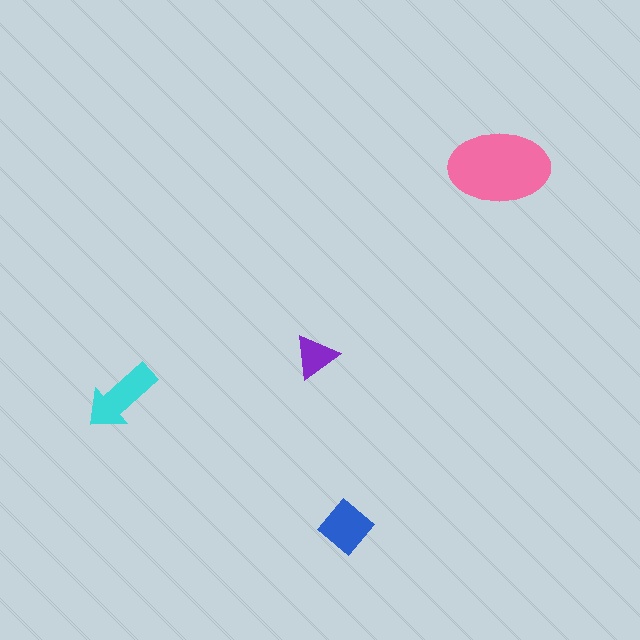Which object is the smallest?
The purple triangle.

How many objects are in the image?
There are 4 objects in the image.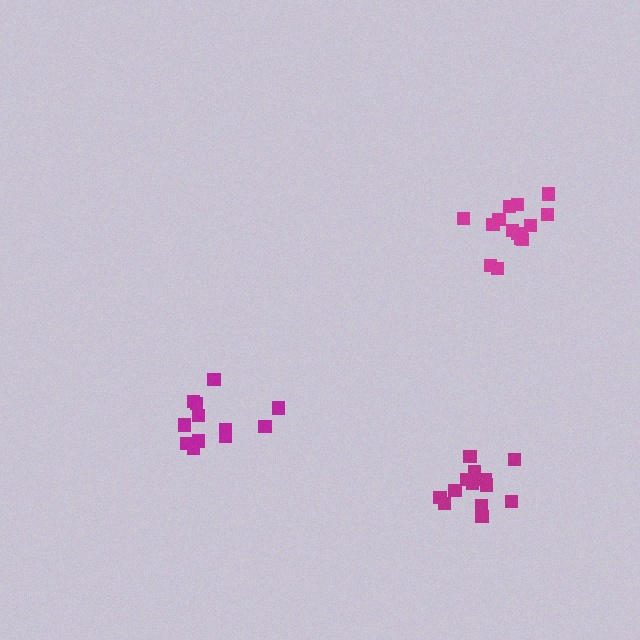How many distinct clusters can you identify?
There are 3 distinct clusters.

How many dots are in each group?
Group 1: 14 dots, Group 2: 13 dots, Group 3: 12 dots (39 total).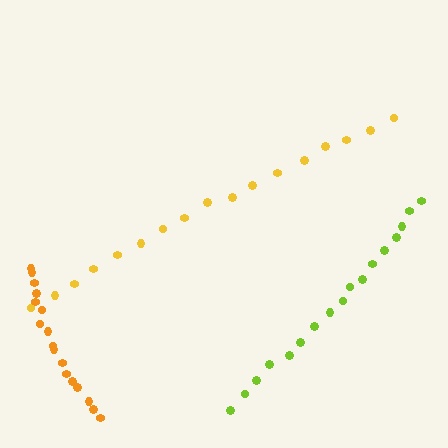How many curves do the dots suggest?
There are 3 distinct paths.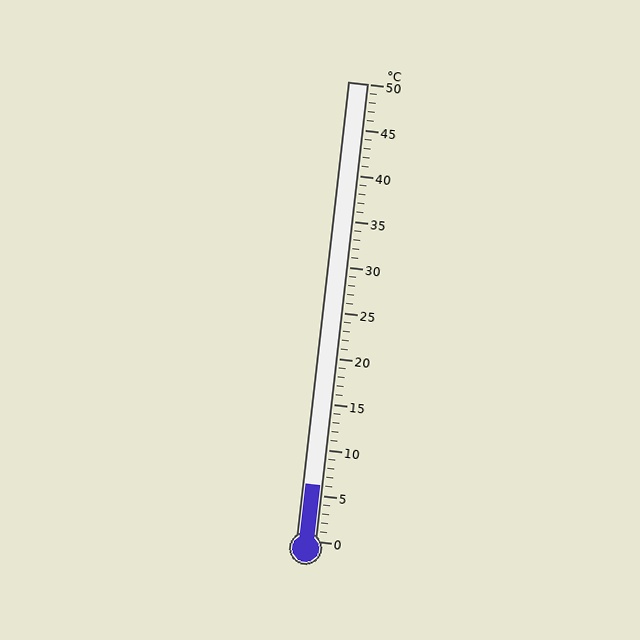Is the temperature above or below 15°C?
The temperature is below 15°C.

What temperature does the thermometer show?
The thermometer shows approximately 6°C.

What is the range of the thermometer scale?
The thermometer scale ranges from 0°C to 50°C.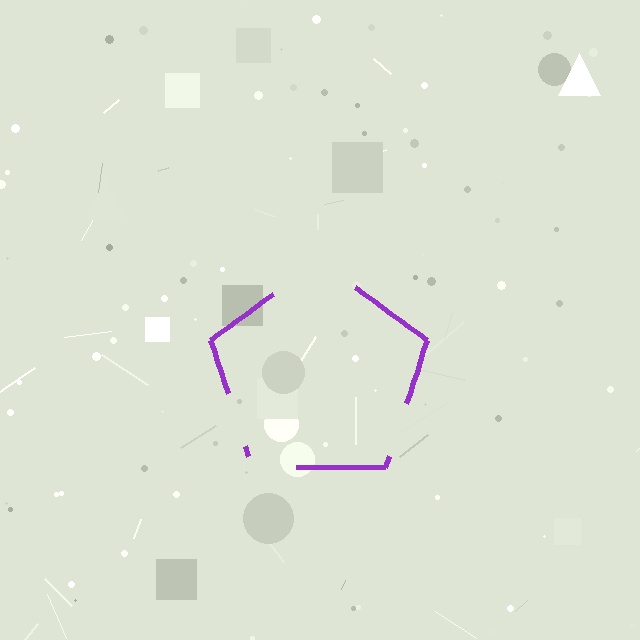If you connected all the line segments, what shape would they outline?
They would outline a pentagon.